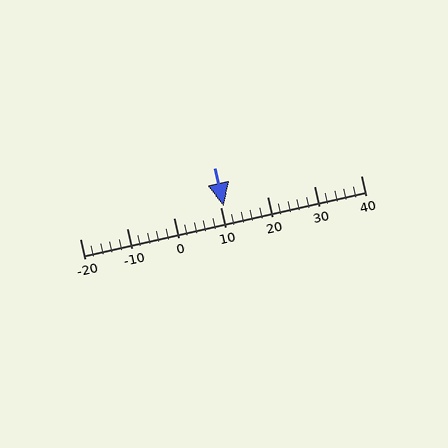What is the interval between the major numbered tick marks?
The major tick marks are spaced 10 units apart.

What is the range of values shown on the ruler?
The ruler shows values from -20 to 40.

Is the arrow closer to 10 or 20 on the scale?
The arrow is closer to 10.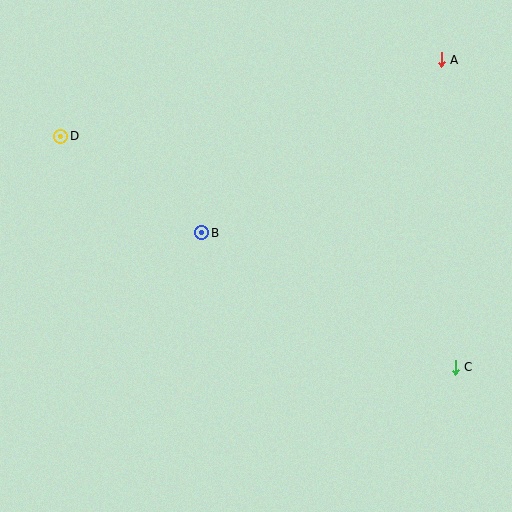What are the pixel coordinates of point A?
Point A is at (441, 60).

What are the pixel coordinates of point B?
Point B is at (202, 233).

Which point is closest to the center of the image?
Point B at (202, 233) is closest to the center.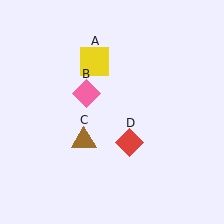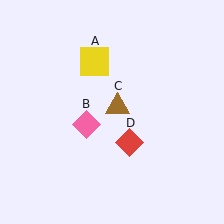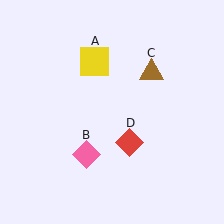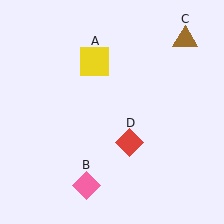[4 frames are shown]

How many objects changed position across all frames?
2 objects changed position: pink diamond (object B), brown triangle (object C).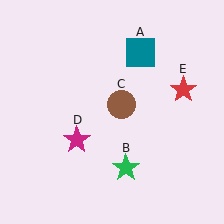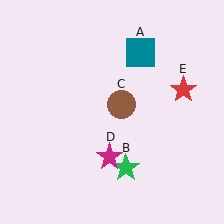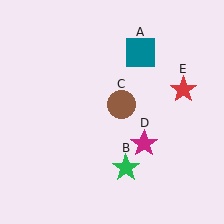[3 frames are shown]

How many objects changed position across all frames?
1 object changed position: magenta star (object D).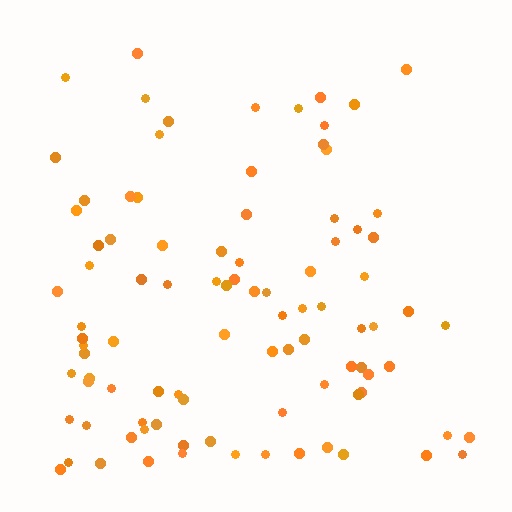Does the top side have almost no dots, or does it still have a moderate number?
Still a moderate number, just noticeably fewer than the bottom.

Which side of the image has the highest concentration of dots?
The bottom.